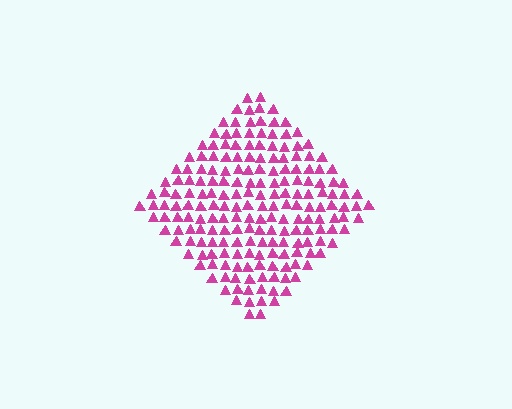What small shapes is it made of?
It is made of small triangles.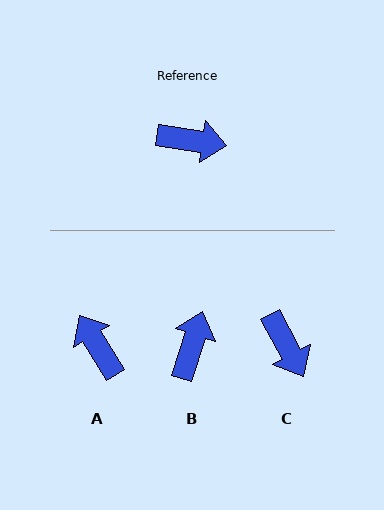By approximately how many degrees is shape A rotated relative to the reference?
Approximately 130 degrees counter-clockwise.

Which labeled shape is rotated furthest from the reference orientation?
A, about 130 degrees away.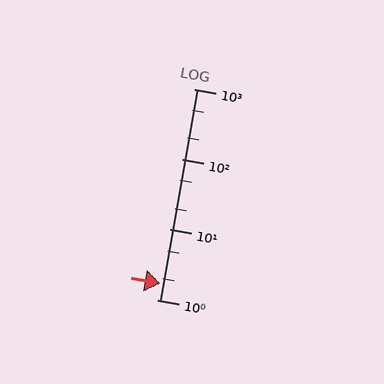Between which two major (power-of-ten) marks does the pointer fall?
The pointer is between 1 and 10.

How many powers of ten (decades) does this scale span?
The scale spans 3 decades, from 1 to 1000.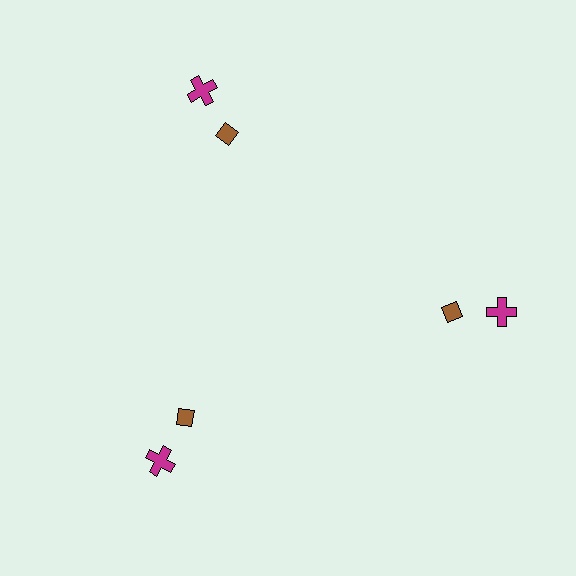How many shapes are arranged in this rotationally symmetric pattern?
There are 6 shapes, arranged in 3 groups of 2.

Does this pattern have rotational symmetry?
Yes, this pattern has 3-fold rotational symmetry. It looks the same after rotating 120 degrees around the center.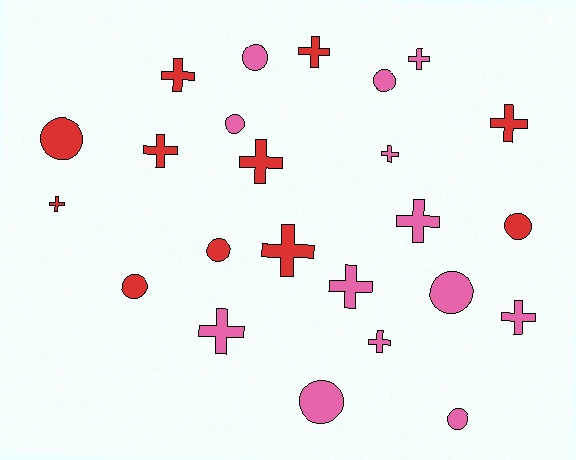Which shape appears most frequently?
Cross, with 14 objects.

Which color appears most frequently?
Pink, with 13 objects.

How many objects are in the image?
There are 24 objects.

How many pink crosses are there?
There are 7 pink crosses.